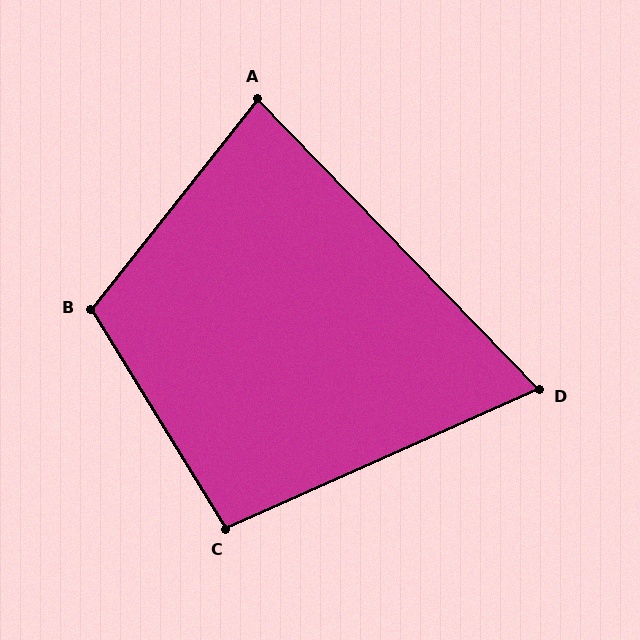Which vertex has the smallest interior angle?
D, at approximately 70 degrees.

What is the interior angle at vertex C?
Approximately 98 degrees (obtuse).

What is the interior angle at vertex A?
Approximately 82 degrees (acute).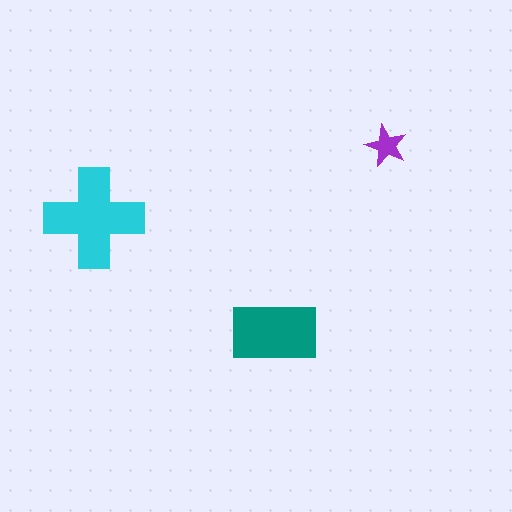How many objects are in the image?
There are 3 objects in the image.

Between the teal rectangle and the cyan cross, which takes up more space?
The cyan cross.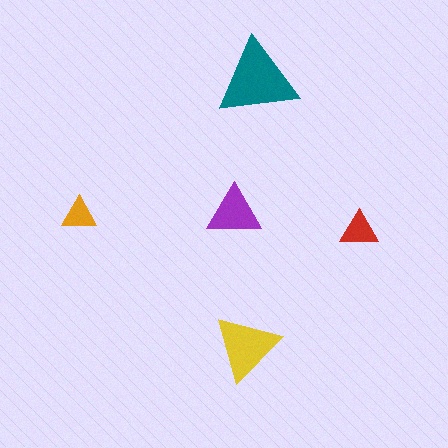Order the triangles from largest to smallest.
the teal one, the yellow one, the purple one, the red one, the orange one.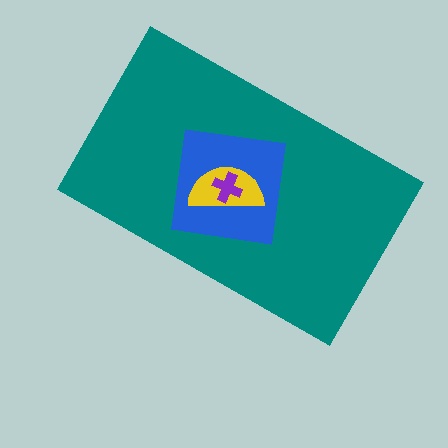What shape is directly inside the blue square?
The yellow semicircle.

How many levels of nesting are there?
4.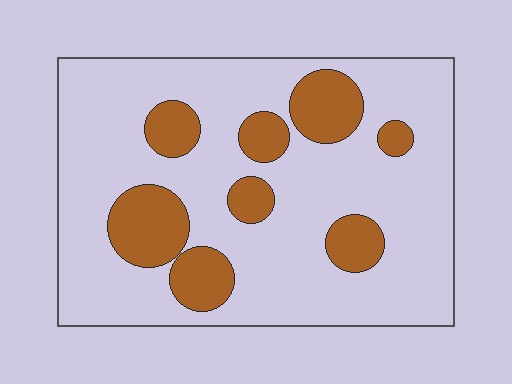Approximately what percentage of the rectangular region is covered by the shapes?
Approximately 20%.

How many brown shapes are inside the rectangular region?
8.